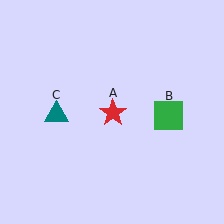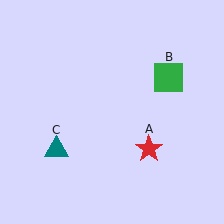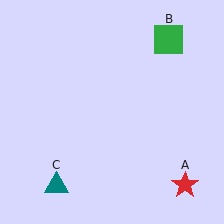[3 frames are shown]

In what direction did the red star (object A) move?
The red star (object A) moved down and to the right.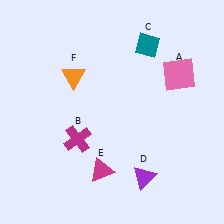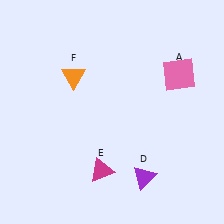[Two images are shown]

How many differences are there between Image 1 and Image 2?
There are 2 differences between the two images.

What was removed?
The magenta cross (B), the teal diamond (C) were removed in Image 2.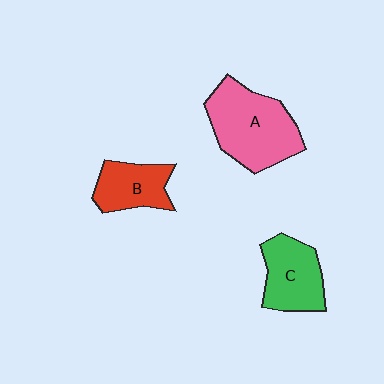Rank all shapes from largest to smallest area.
From largest to smallest: A (pink), C (green), B (red).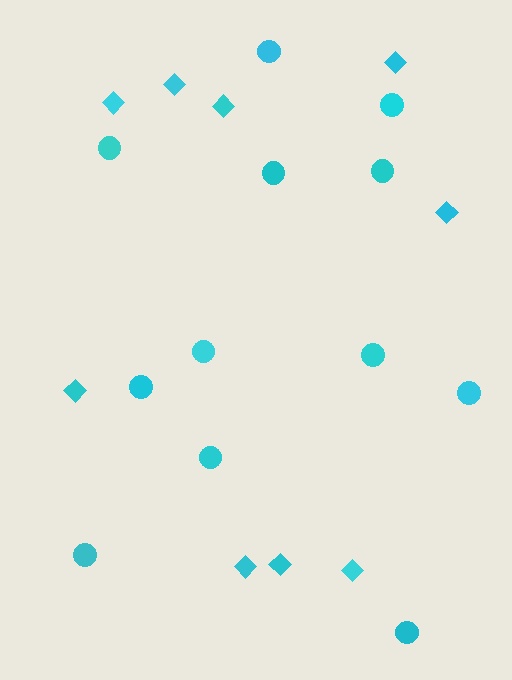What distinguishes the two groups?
There are 2 groups: one group of circles (12) and one group of diamonds (9).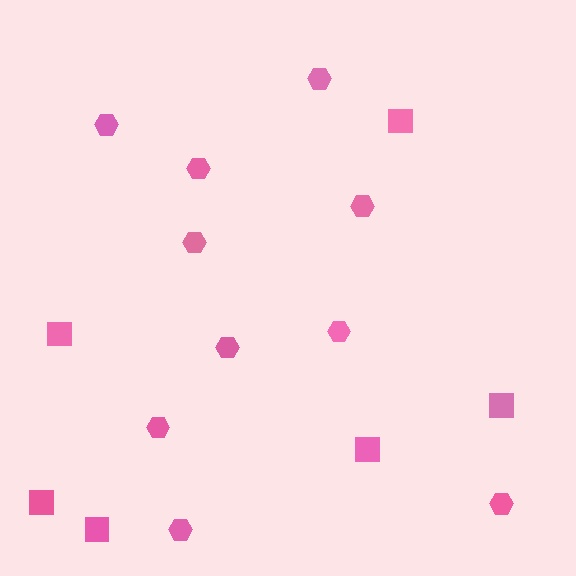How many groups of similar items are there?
There are 2 groups: one group of hexagons (10) and one group of squares (6).